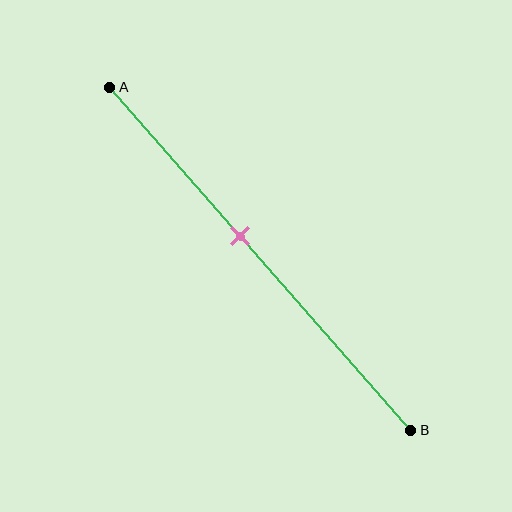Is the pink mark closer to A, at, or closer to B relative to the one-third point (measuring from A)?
The pink mark is closer to point B than the one-third point of segment AB.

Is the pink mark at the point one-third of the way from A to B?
No, the mark is at about 45% from A, not at the 33% one-third point.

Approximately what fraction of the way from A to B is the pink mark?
The pink mark is approximately 45% of the way from A to B.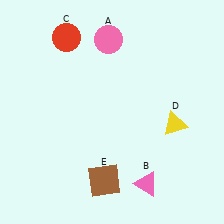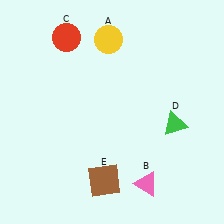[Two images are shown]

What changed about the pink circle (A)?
In Image 1, A is pink. In Image 2, it changed to yellow.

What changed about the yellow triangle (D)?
In Image 1, D is yellow. In Image 2, it changed to green.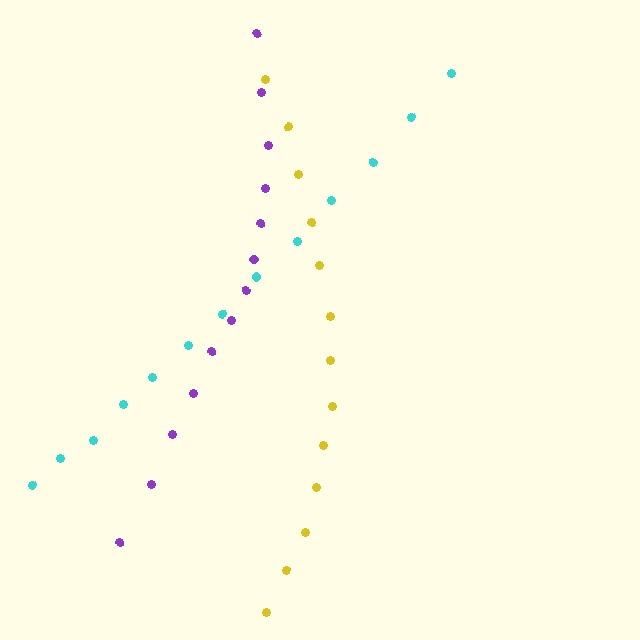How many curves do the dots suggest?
There are 3 distinct paths.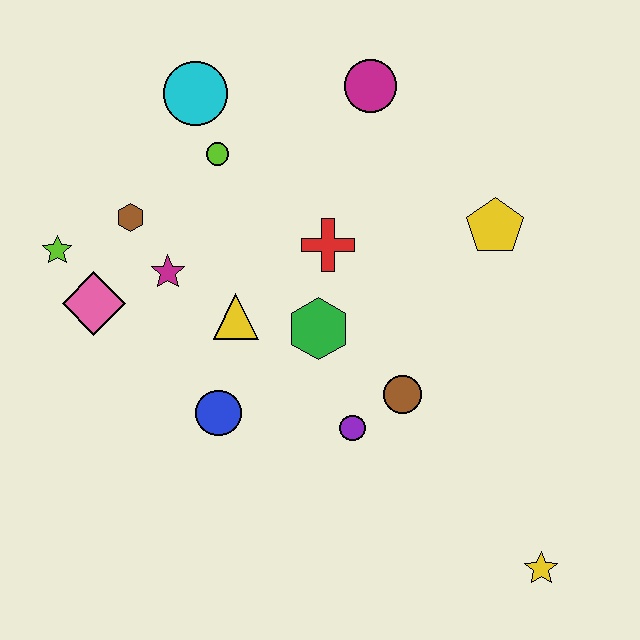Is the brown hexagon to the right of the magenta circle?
No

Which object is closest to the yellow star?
The brown circle is closest to the yellow star.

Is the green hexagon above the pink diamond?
No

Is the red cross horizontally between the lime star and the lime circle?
No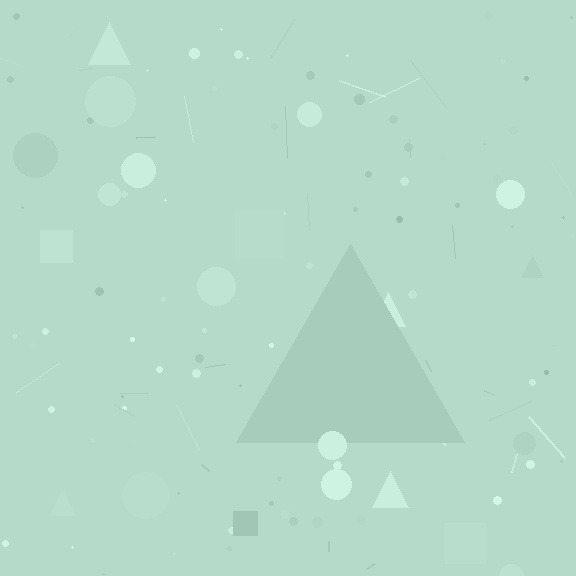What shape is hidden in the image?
A triangle is hidden in the image.